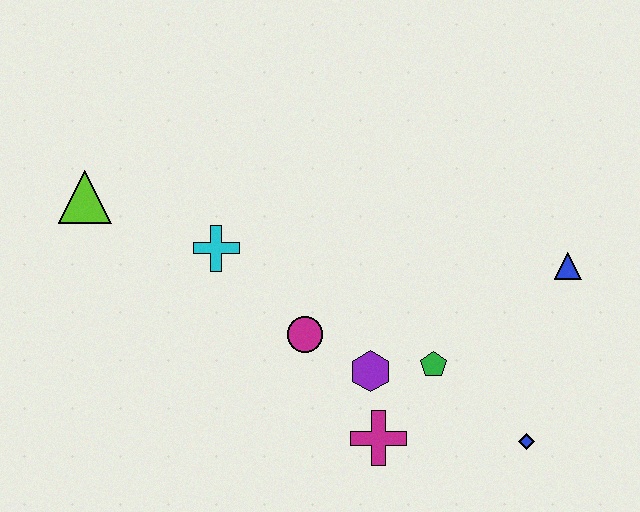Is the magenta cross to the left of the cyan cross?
No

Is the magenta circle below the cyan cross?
Yes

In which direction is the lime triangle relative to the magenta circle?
The lime triangle is to the left of the magenta circle.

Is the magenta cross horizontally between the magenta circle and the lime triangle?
No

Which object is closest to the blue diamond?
The green pentagon is closest to the blue diamond.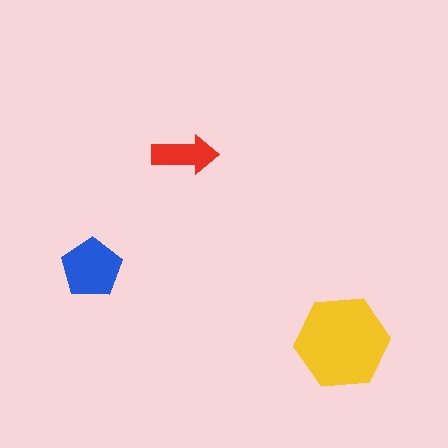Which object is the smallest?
The red arrow.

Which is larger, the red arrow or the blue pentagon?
The blue pentagon.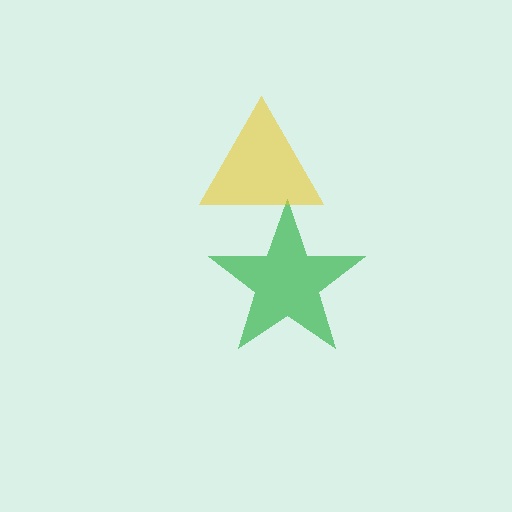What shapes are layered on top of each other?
The layered shapes are: a green star, a yellow triangle.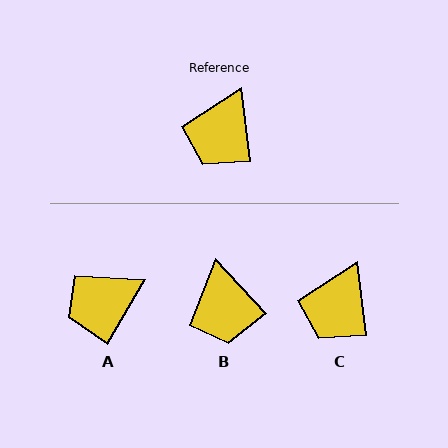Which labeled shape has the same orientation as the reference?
C.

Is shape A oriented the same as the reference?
No, it is off by about 37 degrees.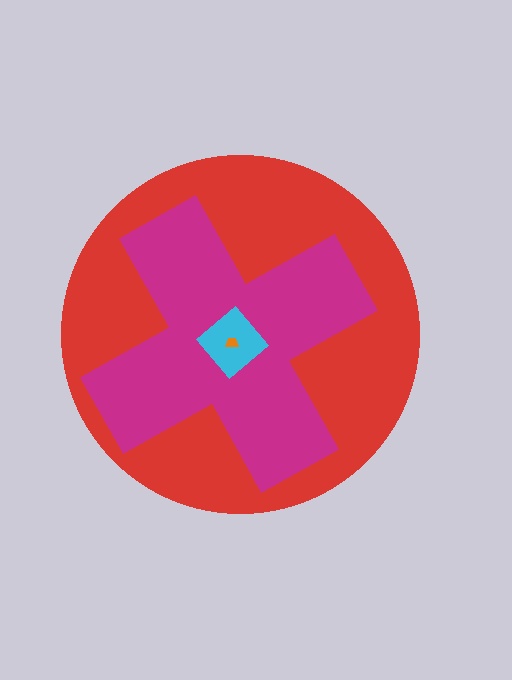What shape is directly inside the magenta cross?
The cyan diamond.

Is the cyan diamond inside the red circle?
Yes.